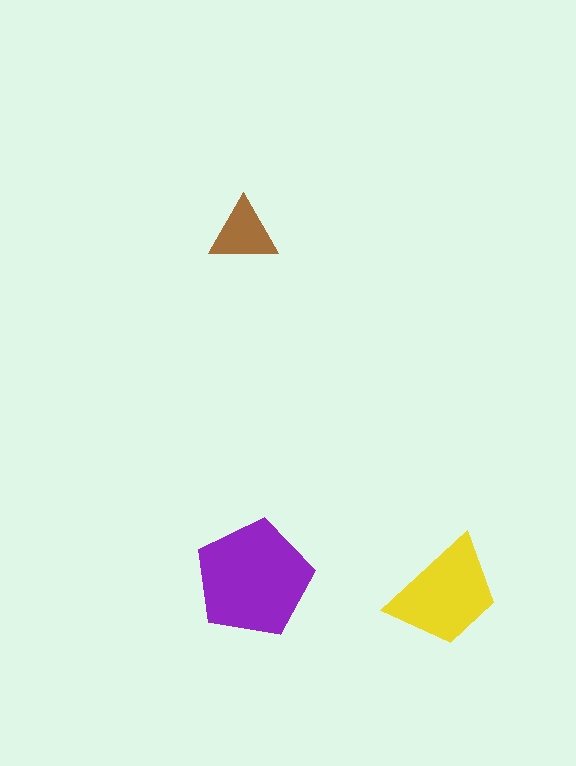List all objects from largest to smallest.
The purple pentagon, the yellow trapezoid, the brown triangle.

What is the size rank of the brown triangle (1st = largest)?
3rd.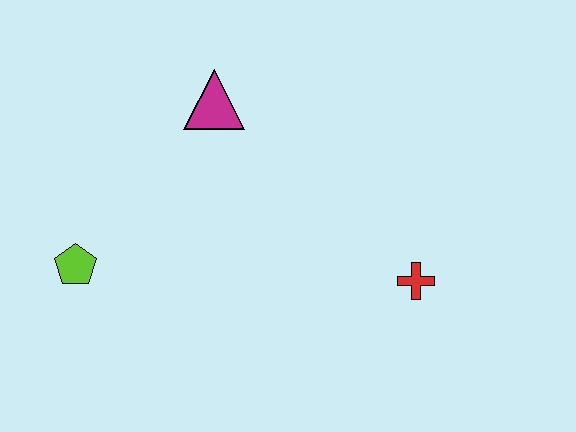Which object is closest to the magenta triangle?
The lime pentagon is closest to the magenta triangle.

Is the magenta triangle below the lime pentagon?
No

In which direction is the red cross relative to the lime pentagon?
The red cross is to the right of the lime pentagon.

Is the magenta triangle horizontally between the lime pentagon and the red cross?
Yes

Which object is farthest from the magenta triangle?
The red cross is farthest from the magenta triangle.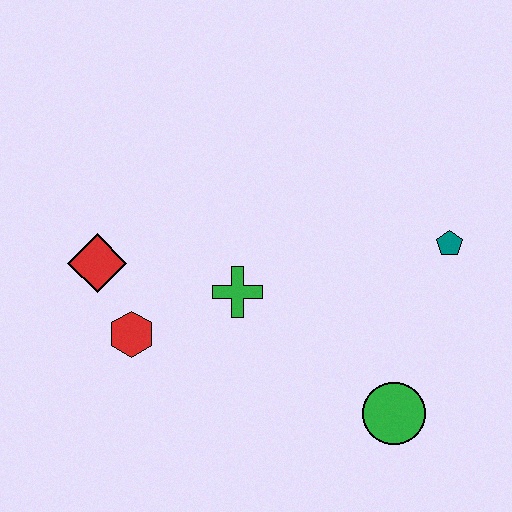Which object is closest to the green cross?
The red hexagon is closest to the green cross.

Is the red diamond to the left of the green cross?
Yes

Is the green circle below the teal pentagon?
Yes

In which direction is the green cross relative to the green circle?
The green cross is to the left of the green circle.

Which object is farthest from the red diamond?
The teal pentagon is farthest from the red diamond.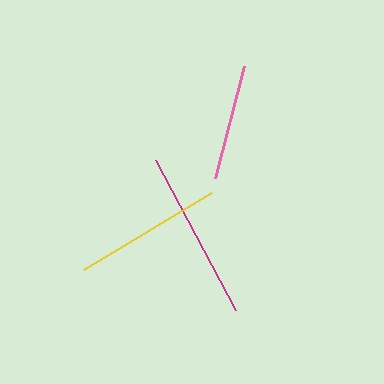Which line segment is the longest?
The magenta line is the longest at approximately 170 pixels.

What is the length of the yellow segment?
The yellow segment is approximately 150 pixels long.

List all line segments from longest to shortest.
From longest to shortest: magenta, yellow, pink.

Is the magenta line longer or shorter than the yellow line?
The magenta line is longer than the yellow line.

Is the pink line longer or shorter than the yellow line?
The yellow line is longer than the pink line.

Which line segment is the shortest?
The pink line is the shortest at approximately 116 pixels.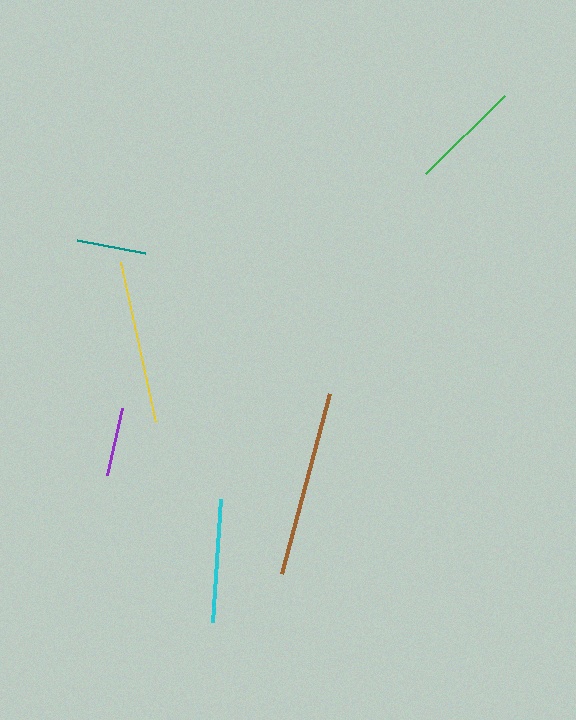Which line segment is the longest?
The brown line is the longest at approximately 186 pixels.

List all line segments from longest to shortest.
From longest to shortest: brown, yellow, cyan, green, purple, teal.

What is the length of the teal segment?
The teal segment is approximately 68 pixels long.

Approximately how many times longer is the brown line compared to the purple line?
The brown line is approximately 2.7 times the length of the purple line.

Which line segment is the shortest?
The teal line is the shortest at approximately 68 pixels.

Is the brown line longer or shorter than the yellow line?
The brown line is longer than the yellow line.